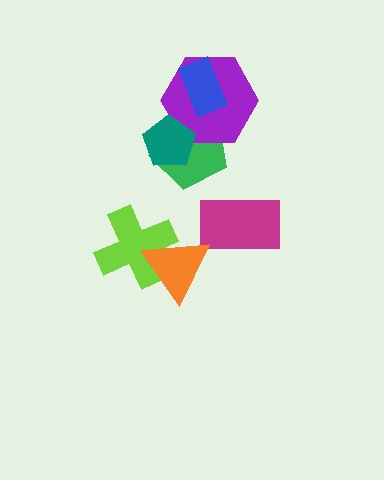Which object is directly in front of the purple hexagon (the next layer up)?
The teal pentagon is directly in front of the purple hexagon.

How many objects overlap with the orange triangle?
1 object overlaps with the orange triangle.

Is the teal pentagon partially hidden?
No, no other shape covers it.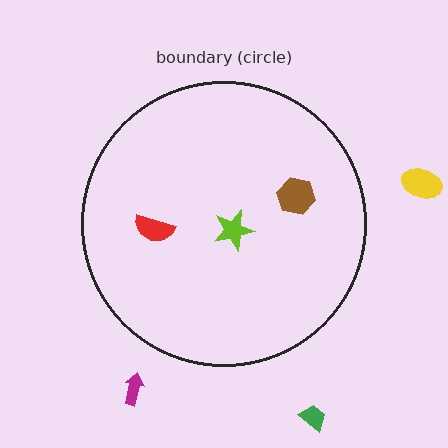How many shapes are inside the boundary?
3 inside, 3 outside.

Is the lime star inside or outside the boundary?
Inside.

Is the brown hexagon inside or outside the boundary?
Inside.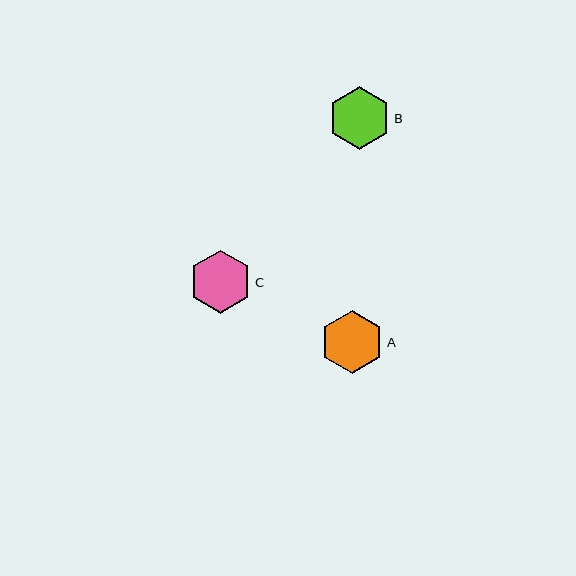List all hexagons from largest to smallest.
From largest to smallest: A, C, B.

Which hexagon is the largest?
Hexagon A is the largest with a size of approximately 64 pixels.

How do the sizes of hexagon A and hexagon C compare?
Hexagon A and hexagon C are approximately the same size.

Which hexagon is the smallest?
Hexagon B is the smallest with a size of approximately 63 pixels.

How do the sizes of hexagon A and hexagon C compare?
Hexagon A and hexagon C are approximately the same size.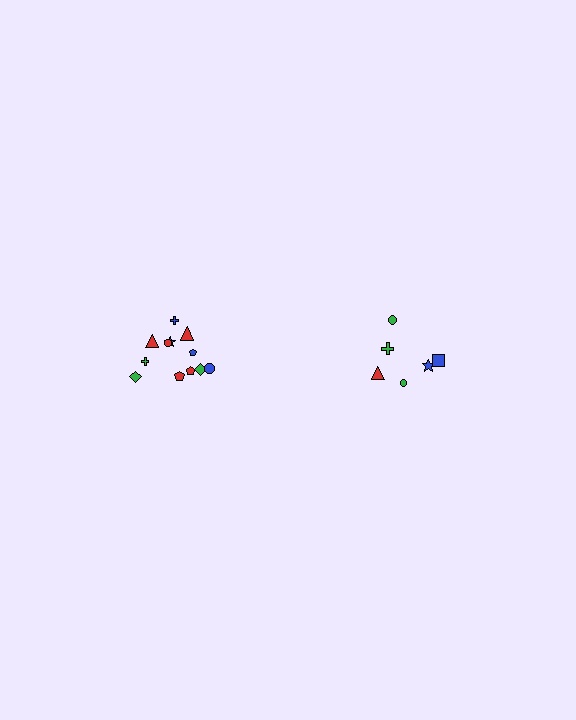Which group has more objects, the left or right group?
The left group.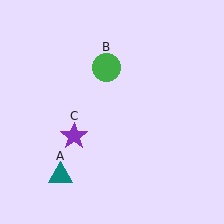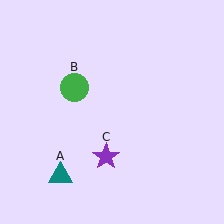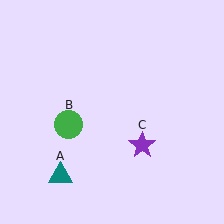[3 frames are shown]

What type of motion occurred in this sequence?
The green circle (object B), purple star (object C) rotated counterclockwise around the center of the scene.